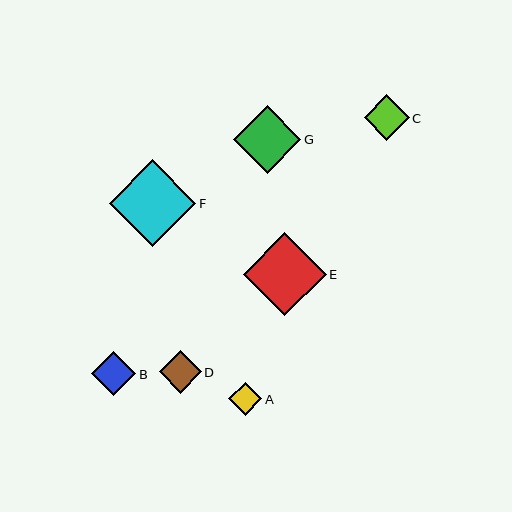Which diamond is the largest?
Diamond F is the largest with a size of approximately 86 pixels.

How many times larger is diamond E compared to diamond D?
Diamond E is approximately 2.0 times the size of diamond D.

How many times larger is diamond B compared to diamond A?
Diamond B is approximately 1.3 times the size of diamond A.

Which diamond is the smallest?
Diamond A is the smallest with a size of approximately 33 pixels.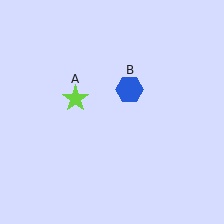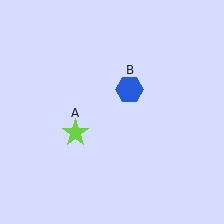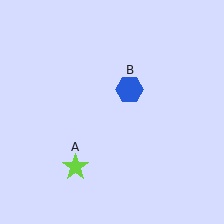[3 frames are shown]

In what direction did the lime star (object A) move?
The lime star (object A) moved down.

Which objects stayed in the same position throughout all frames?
Blue hexagon (object B) remained stationary.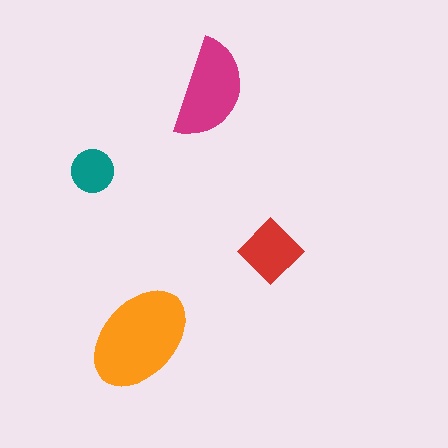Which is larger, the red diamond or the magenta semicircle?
The magenta semicircle.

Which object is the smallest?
The teal circle.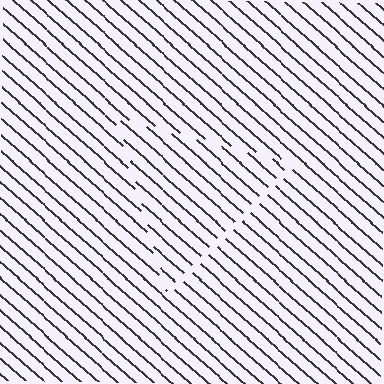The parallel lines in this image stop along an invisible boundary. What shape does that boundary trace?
An illusory triangle. The interior of the shape contains the same grating, shifted by half a period — the contour is defined by the phase discontinuity where line-ends from the inner and outer gratings abut.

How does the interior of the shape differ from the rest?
The interior of the shape contains the same grating, shifted by half a period — the contour is defined by the phase discontinuity where line-ends from the inner and outer gratings abut.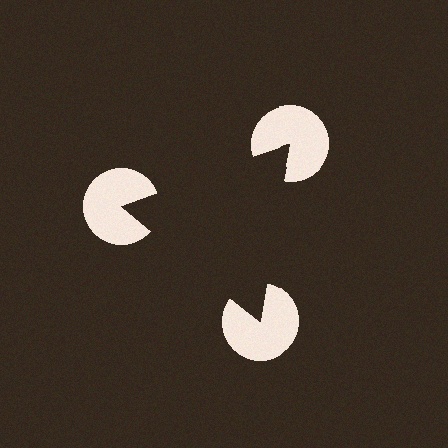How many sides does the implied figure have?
3 sides.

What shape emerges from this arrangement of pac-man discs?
An illusory triangle — its edges are inferred from the aligned wedge cuts in the pac-man discs, not physically drawn.